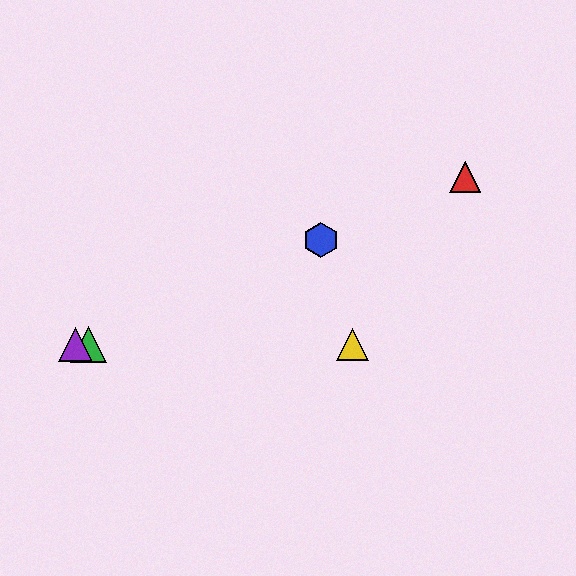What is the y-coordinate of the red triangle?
The red triangle is at y≈177.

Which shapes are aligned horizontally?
The green triangle, the yellow triangle, the purple triangle are aligned horizontally.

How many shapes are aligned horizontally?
3 shapes (the green triangle, the yellow triangle, the purple triangle) are aligned horizontally.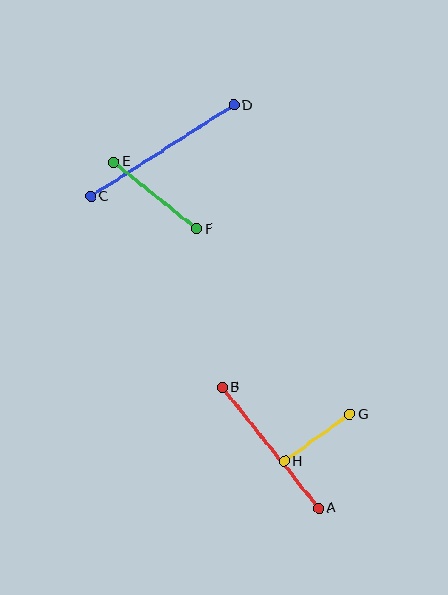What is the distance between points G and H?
The distance is approximately 80 pixels.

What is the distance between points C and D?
The distance is approximately 170 pixels.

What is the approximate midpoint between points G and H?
The midpoint is at approximately (317, 438) pixels.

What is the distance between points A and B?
The distance is approximately 155 pixels.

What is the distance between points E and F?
The distance is approximately 107 pixels.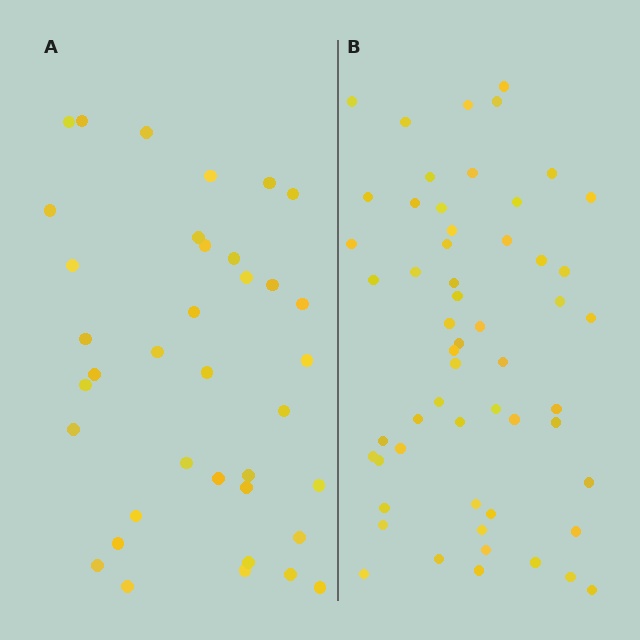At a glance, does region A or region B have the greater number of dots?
Region B (the right region) has more dots.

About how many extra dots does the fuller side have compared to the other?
Region B has approximately 20 more dots than region A.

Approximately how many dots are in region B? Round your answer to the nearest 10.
About 60 dots. (The exact count is 56, which rounds to 60.)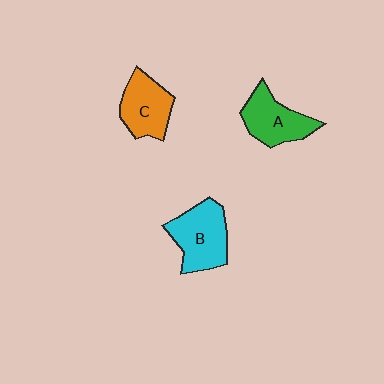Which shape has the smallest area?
Shape C (orange).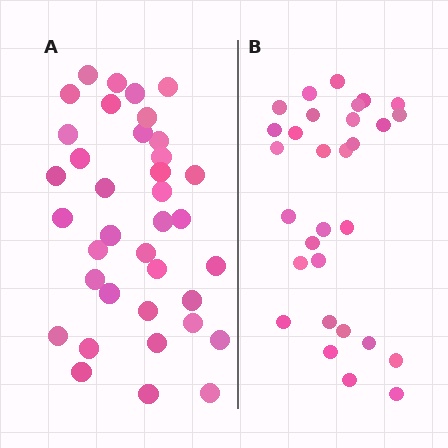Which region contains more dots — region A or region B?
Region A (the left region) has more dots.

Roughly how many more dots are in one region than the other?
Region A has roughly 8 or so more dots than region B.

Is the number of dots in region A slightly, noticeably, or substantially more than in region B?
Region A has only slightly more — the two regions are fairly close. The ratio is roughly 1.2 to 1.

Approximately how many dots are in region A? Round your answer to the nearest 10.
About 40 dots. (The exact count is 37, which rounds to 40.)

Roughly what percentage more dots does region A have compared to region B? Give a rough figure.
About 25% more.